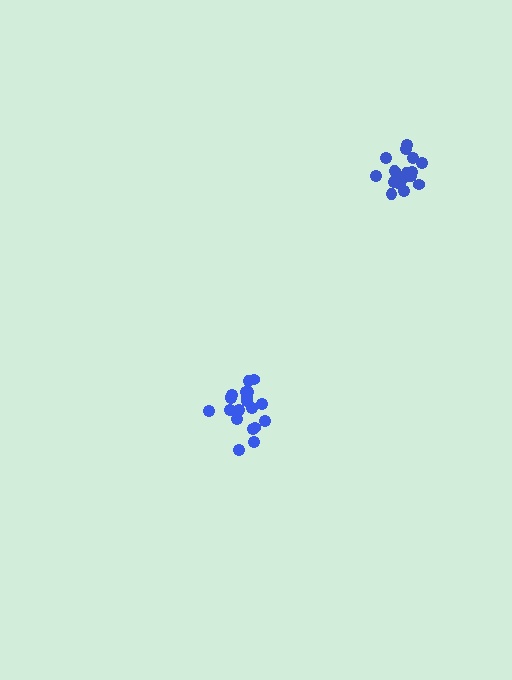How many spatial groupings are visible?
There are 2 spatial groupings.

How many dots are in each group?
Group 1: 21 dots, Group 2: 17 dots (38 total).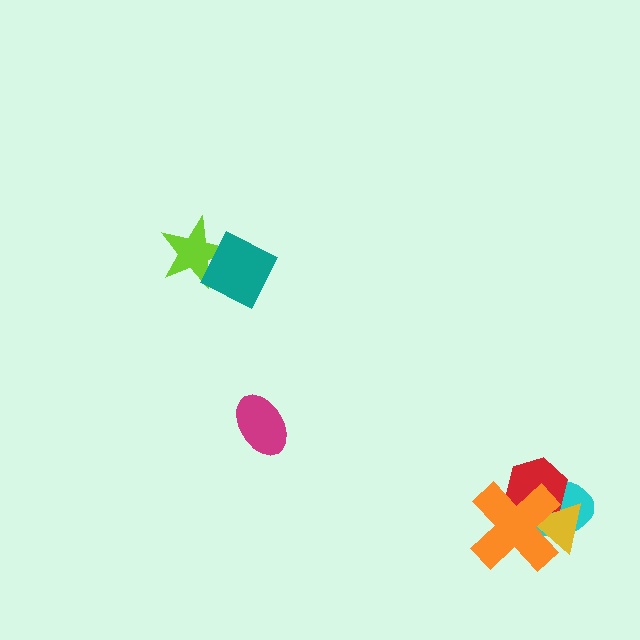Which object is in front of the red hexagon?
The orange cross is in front of the red hexagon.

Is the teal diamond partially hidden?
No, no other shape covers it.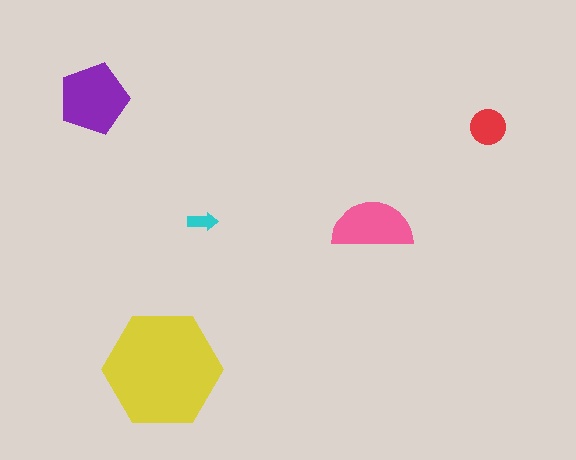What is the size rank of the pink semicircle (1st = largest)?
3rd.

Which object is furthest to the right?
The red circle is rightmost.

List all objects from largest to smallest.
The yellow hexagon, the purple pentagon, the pink semicircle, the red circle, the cyan arrow.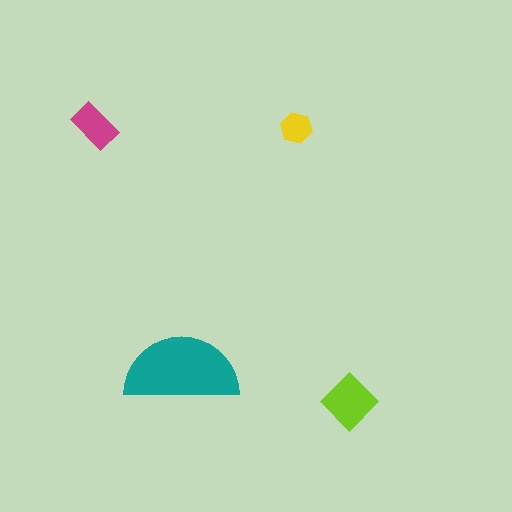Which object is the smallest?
The yellow hexagon.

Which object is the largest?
The teal semicircle.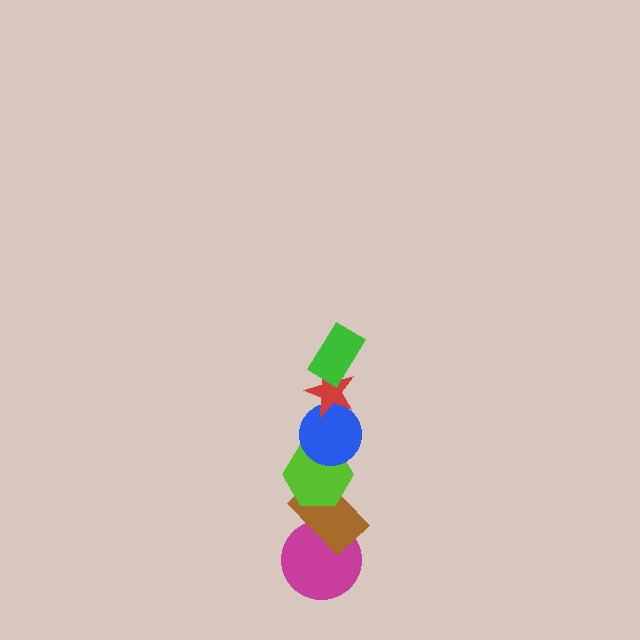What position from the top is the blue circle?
The blue circle is 3rd from the top.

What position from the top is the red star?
The red star is 2nd from the top.